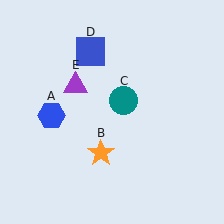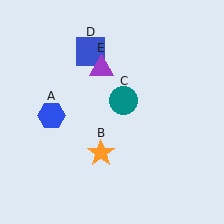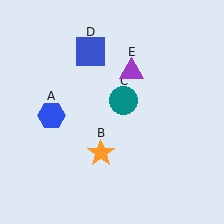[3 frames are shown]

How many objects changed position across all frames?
1 object changed position: purple triangle (object E).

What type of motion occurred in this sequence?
The purple triangle (object E) rotated clockwise around the center of the scene.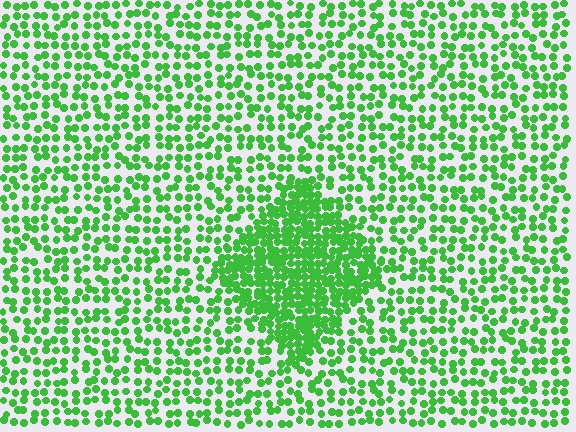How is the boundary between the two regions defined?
The boundary is defined by a change in element density (approximately 2.2x ratio). All elements are the same color, size, and shape.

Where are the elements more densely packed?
The elements are more densely packed inside the diamond boundary.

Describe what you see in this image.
The image contains small green elements arranged at two different densities. A diamond-shaped region is visible where the elements are more densely packed than the surrounding area.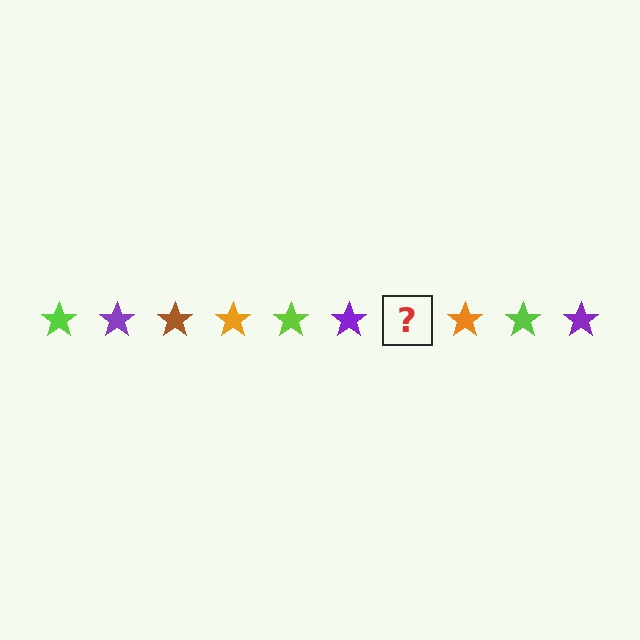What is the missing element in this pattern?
The missing element is a brown star.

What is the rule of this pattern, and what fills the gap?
The rule is that the pattern cycles through lime, purple, brown, orange stars. The gap should be filled with a brown star.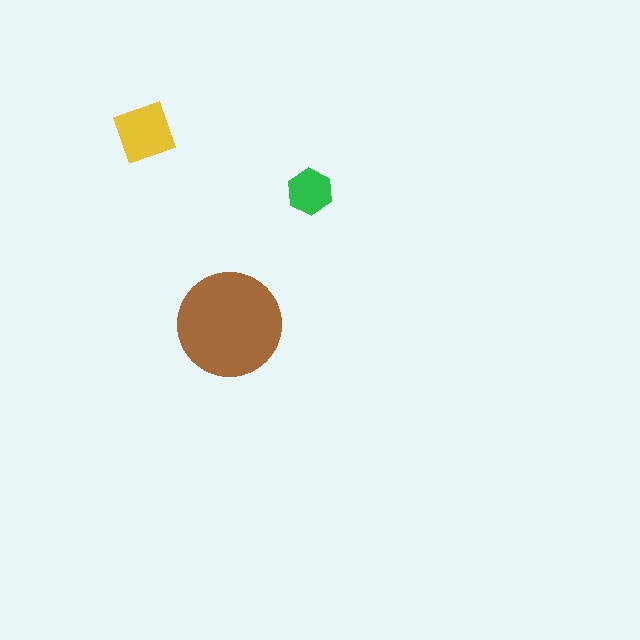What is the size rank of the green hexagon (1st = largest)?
3rd.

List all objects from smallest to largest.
The green hexagon, the yellow square, the brown circle.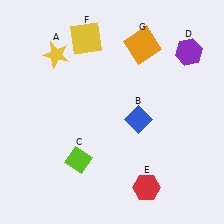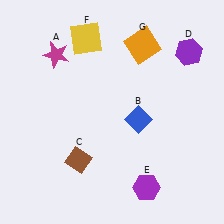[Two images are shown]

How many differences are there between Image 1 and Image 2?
There are 3 differences between the two images.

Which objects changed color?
A changed from yellow to magenta. C changed from lime to brown. E changed from red to purple.